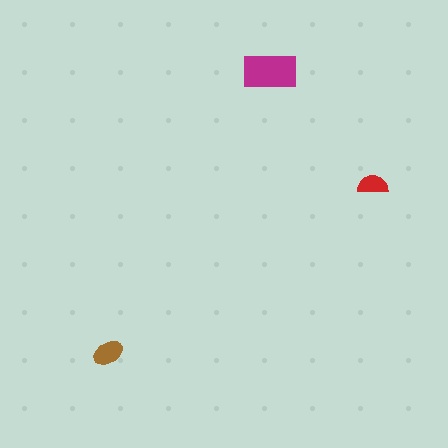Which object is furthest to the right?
The red semicircle is rightmost.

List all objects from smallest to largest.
The red semicircle, the brown ellipse, the magenta rectangle.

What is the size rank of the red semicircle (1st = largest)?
3rd.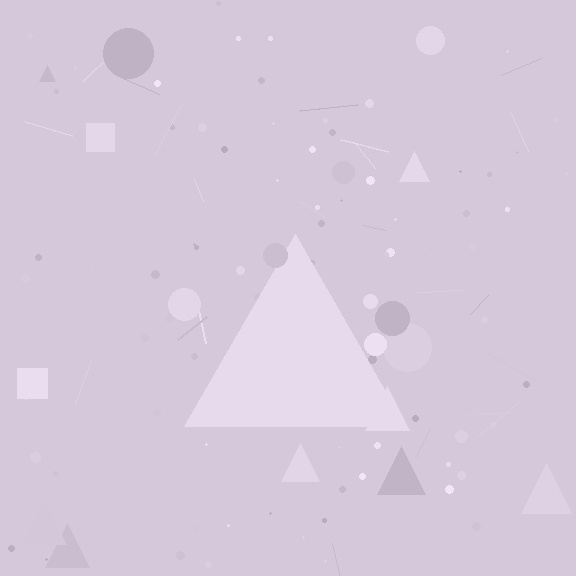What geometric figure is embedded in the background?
A triangle is embedded in the background.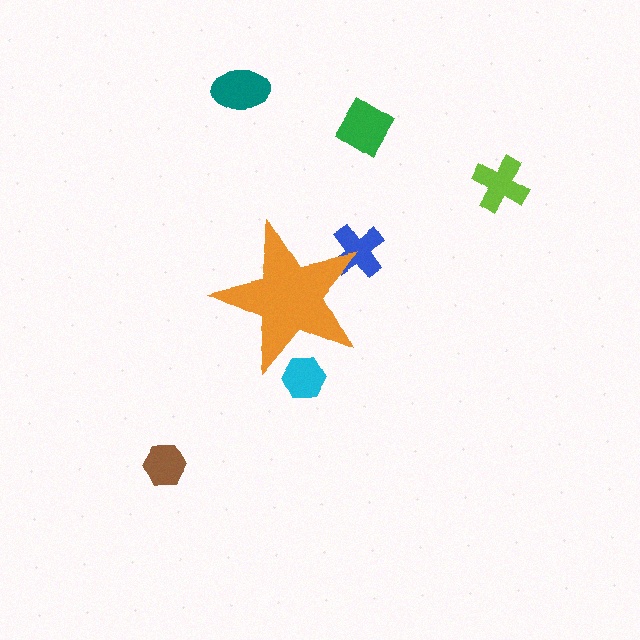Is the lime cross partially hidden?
No, the lime cross is fully visible.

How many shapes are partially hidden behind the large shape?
2 shapes are partially hidden.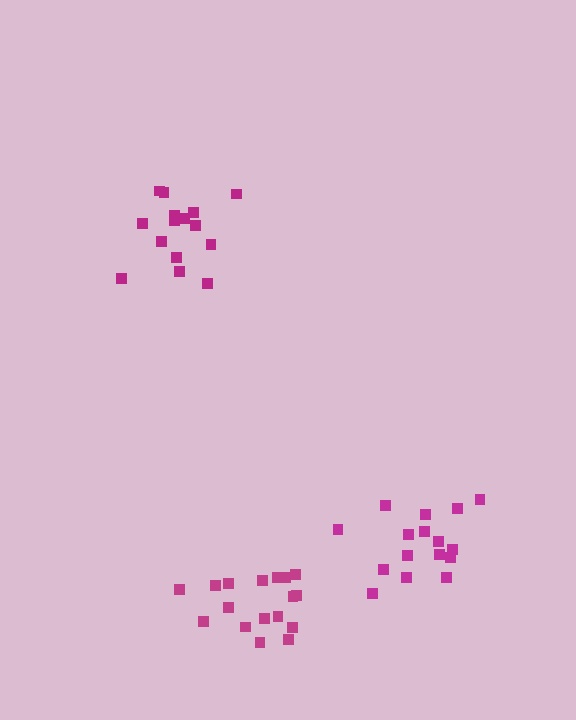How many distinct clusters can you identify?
There are 3 distinct clusters.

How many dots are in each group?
Group 1: 17 dots, Group 2: 15 dots, Group 3: 16 dots (48 total).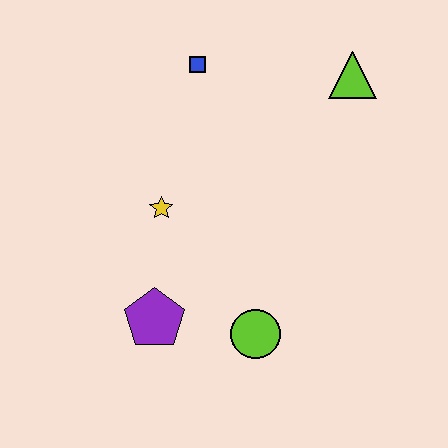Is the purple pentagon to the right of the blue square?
No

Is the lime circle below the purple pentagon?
Yes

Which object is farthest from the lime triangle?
The purple pentagon is farthest from the lime triangle.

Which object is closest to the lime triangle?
The blue square is closest to the lime triangle.